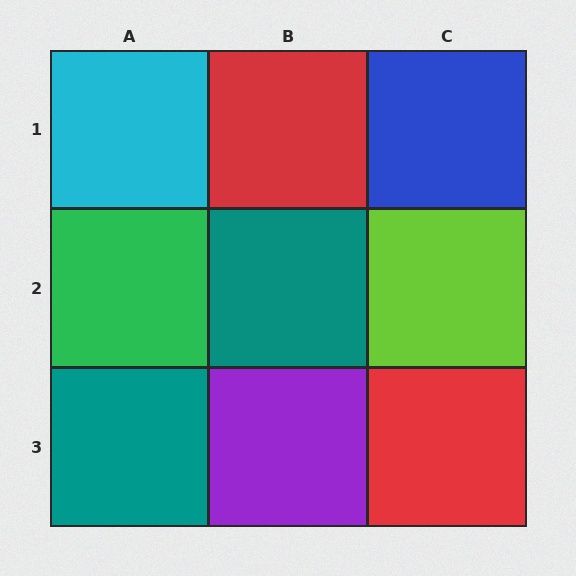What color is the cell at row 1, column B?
Red.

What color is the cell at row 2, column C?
Lime.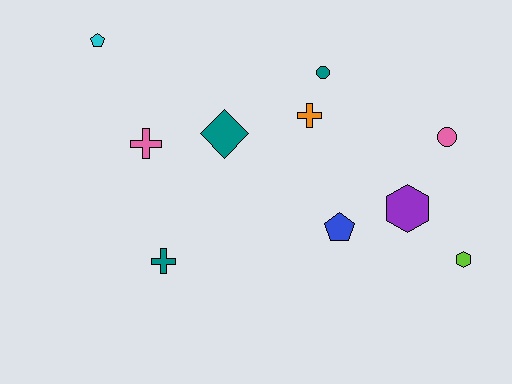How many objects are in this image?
There are 10 objects.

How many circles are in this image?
There are 2 circles.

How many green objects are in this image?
There are no green objects.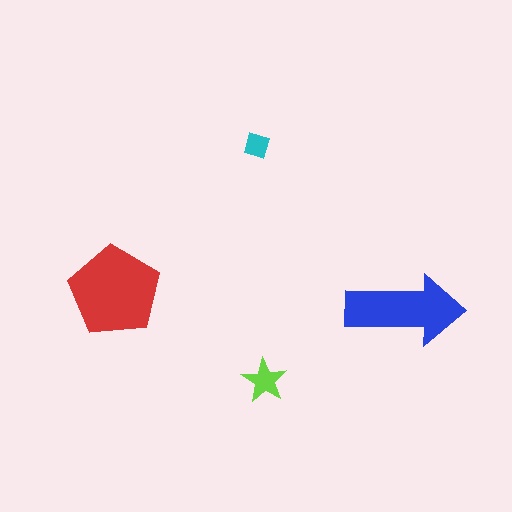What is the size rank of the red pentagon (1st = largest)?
1st.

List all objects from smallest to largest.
The cyan diamond, the lime star, the blue arrow, the red pentagon.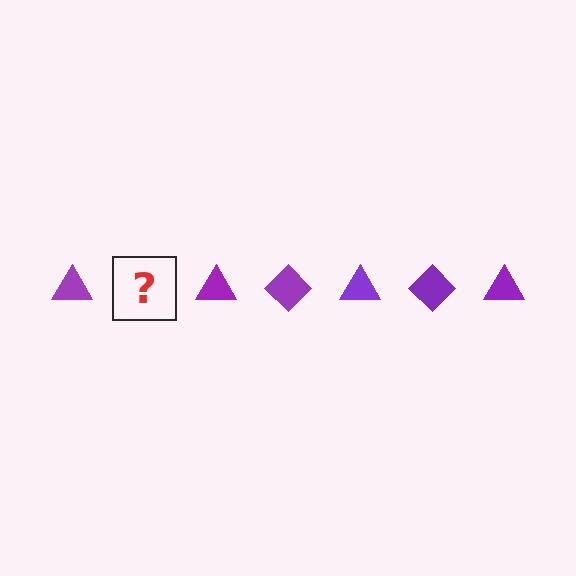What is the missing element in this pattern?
The missing element is a purple diamond.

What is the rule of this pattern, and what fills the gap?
The rule is that the pattern cycles through triangle, diamond shapes in purple. The gap should be filled with a purple diamond.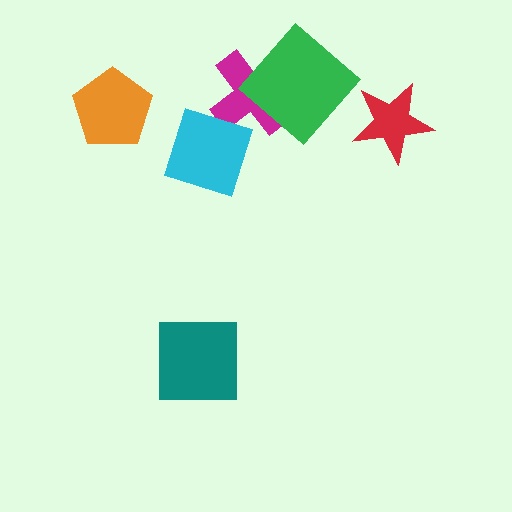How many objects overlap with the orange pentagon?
0 objects overlap with the orange pentagon.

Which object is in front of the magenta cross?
The green diamond is in front of the magenta cross.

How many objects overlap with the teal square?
0 objects overlap with the teal square.